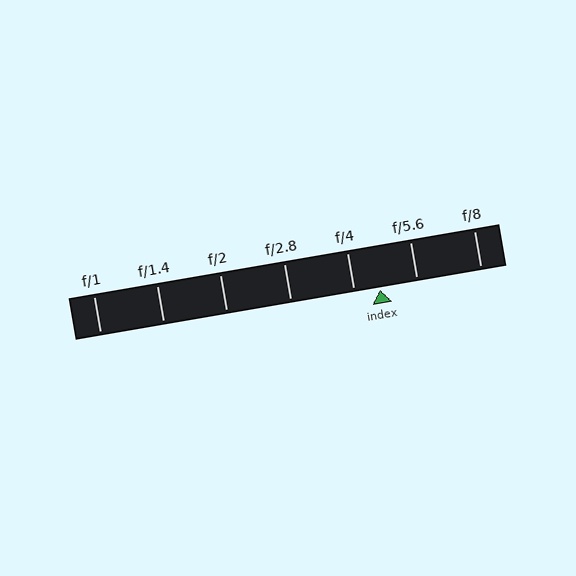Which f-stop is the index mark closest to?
The index mark is closest to f/4.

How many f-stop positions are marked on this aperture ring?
There are 7 f-stop positions marked.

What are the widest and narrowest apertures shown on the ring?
The widest aperture shown is f/1 and the narrowest is f/8.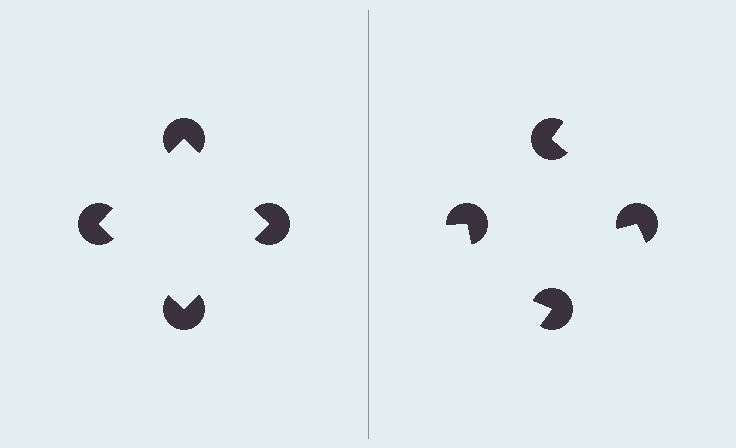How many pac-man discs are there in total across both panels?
8 — 4 on each side.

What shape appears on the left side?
An illusory square.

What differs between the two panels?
The pac-man discs are positioned identically on both sides; only the wedge orientations differ. On the left they align to a square; on the right they are misaligned.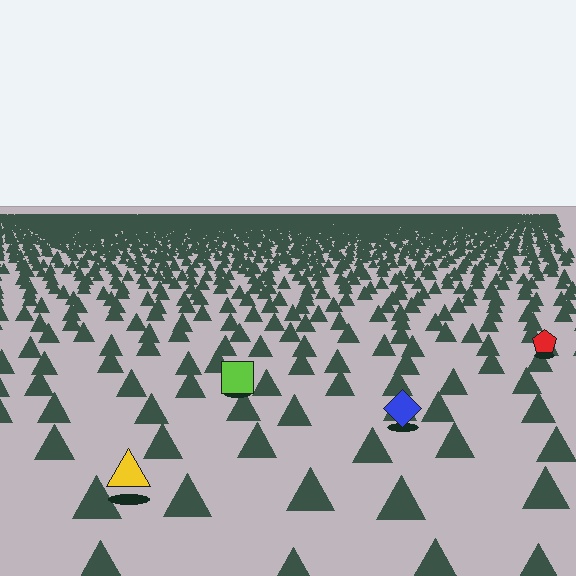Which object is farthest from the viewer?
The red pentagon is farthest from the viewer. It appears smaller and the ground texture around it is denser.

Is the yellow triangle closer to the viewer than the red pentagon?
Yes. The yellow triangle is closer — you can tell from the texture gradient: the ground texture is coarser near it.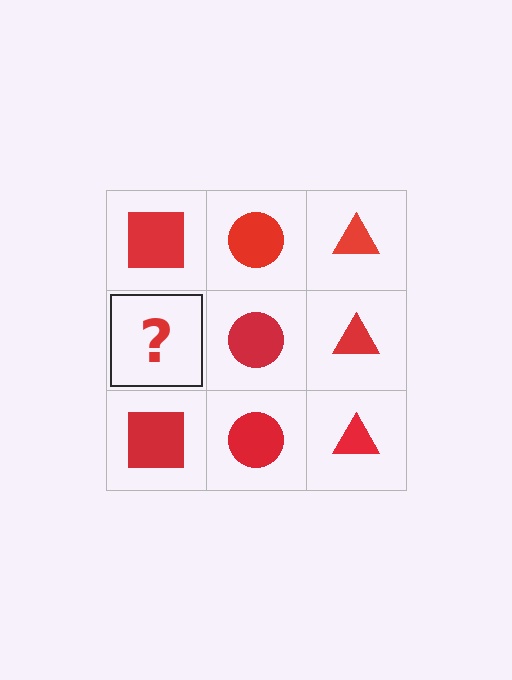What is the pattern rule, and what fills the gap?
The rule is that each column has a consistent shape. The gap should be filled with a red square.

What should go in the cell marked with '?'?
The missing cell should contain a red square.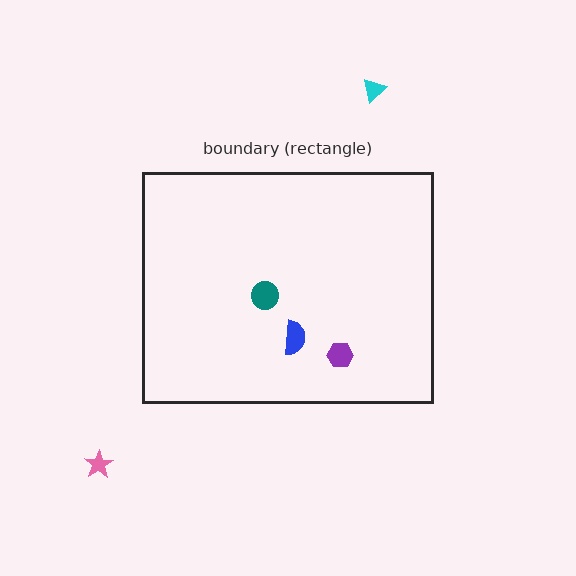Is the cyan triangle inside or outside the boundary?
Outside.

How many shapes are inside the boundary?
3 inside, 2 outside.